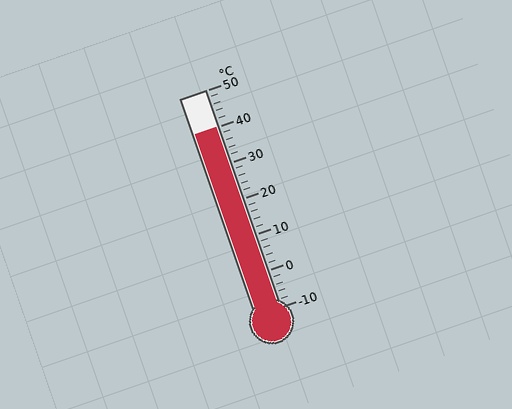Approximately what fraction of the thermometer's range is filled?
The thermometer is filled to approximately 85% of its range.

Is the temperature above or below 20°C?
The temperature is above 20°C.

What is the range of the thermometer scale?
The thermometer scale ranges from -10°C to 50°C.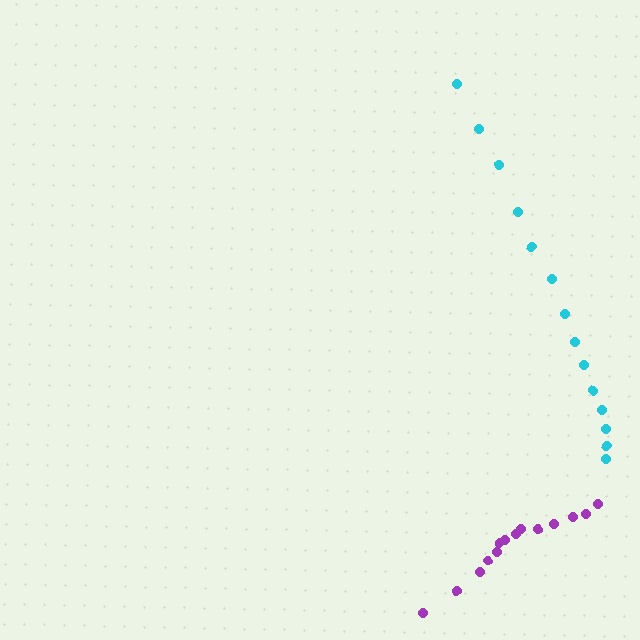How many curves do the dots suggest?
There are 2 distinct paths.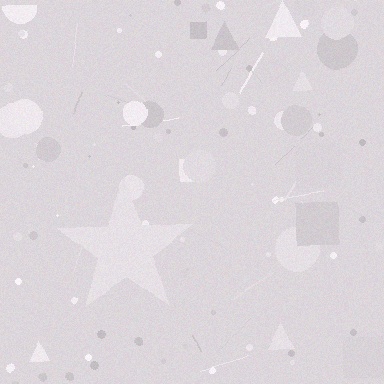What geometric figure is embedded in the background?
A star is embedded in the background.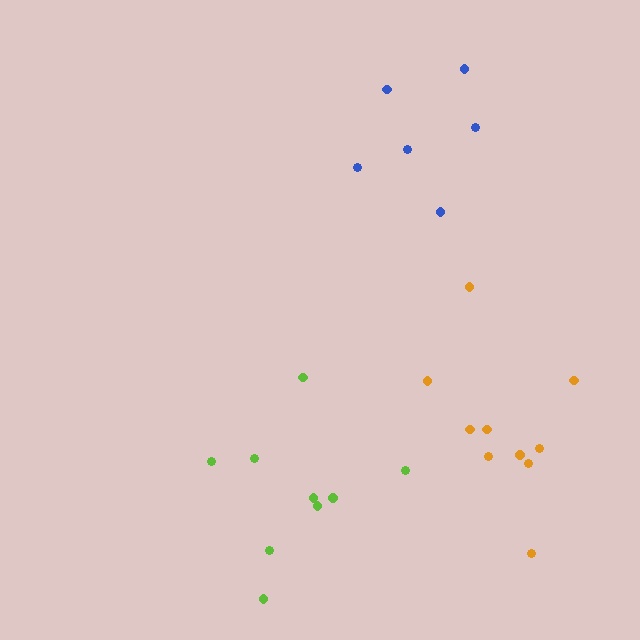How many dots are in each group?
Group 1: 9 dots, Group 2: 6 dots, Group 3: 10 dots (25 total).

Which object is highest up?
The blue cluster is topmost.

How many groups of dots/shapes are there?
There are 3 groups.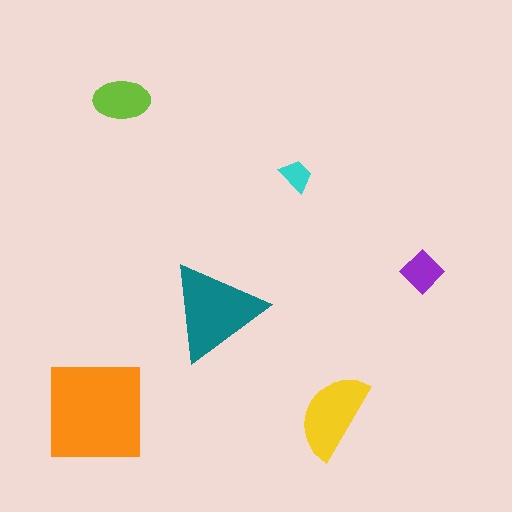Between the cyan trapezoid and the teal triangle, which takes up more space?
The teal triangle.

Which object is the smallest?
The cyan trapezoid.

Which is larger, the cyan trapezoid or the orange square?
The orange square.